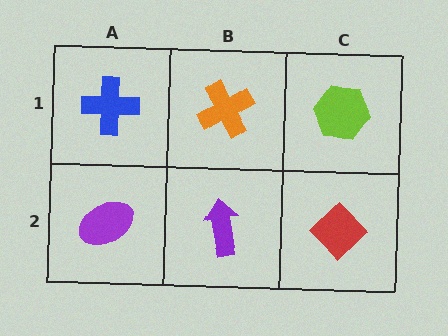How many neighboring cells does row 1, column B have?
3.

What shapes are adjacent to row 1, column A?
A purple ellipse (row 2, column A), an orange cross (row 1, column B).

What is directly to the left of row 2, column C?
A purple arrow.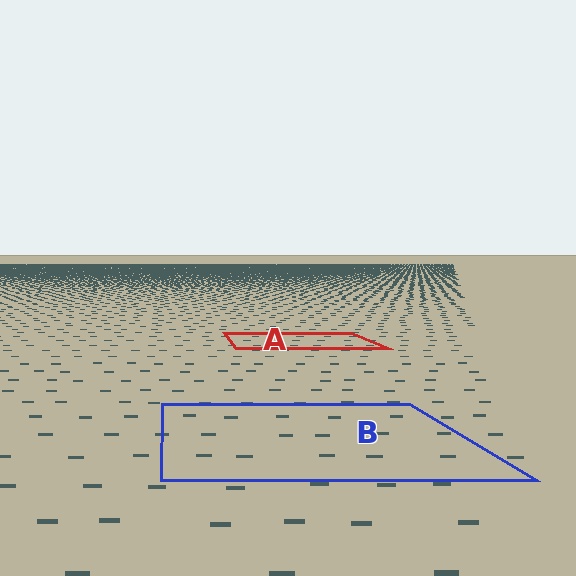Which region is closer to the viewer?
Region B is closer. The texture elements there are larger and more spread out.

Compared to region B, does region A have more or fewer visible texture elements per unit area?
Region A has more texture elements per unit area — they are packed more densely because it is farther away.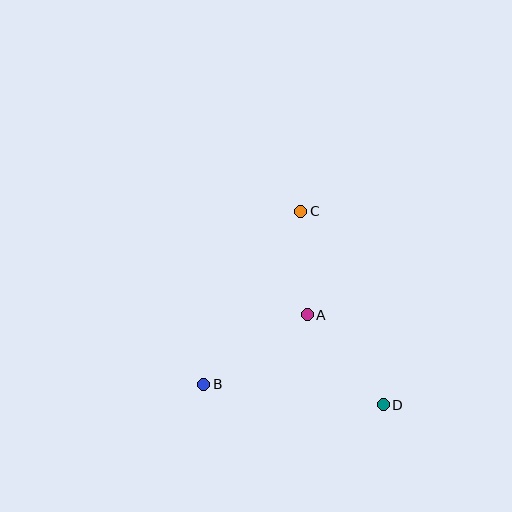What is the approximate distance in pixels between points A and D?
The distance between A and D is approximately 118 pixels.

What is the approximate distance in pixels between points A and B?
The distance between A and B is approximately 125 pixels.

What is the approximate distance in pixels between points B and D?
The distance between B and D is approximately 181 pixels.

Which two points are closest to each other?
Points A and C are closest to each other.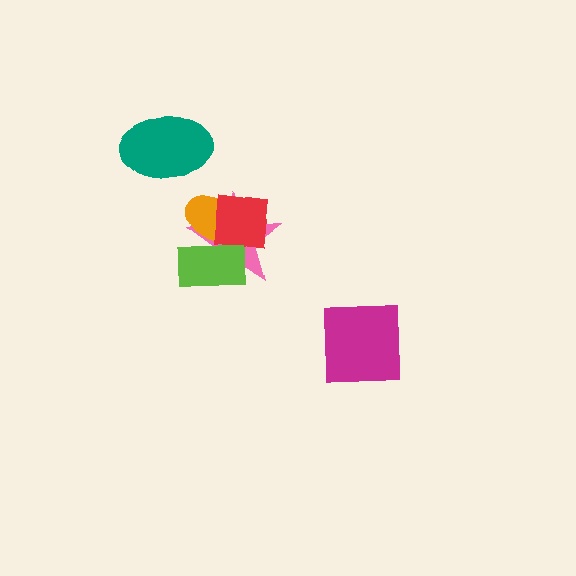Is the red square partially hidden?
Yes, it is partially covered by another shape.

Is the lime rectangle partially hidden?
No, no other shape covers it.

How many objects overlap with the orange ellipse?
3 objects overlap with the orange ellipse.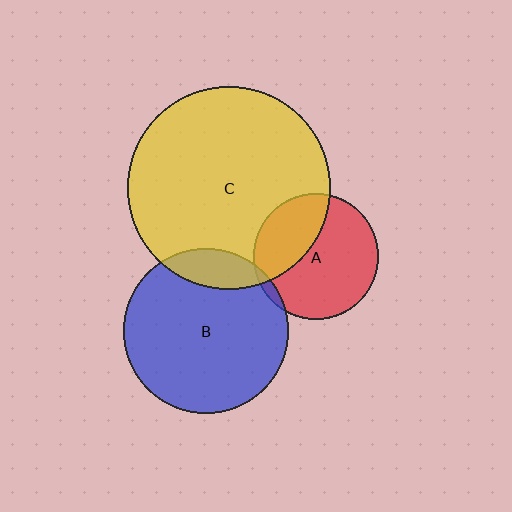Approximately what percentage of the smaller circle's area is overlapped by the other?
Approximately 5%.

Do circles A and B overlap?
Yes.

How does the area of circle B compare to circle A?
Approximately 1.7 times.